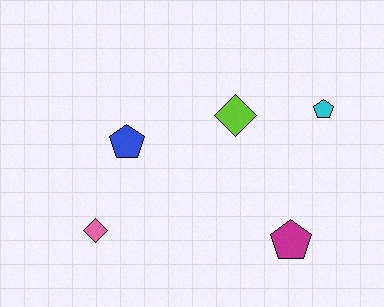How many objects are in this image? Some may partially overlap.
There are 5 objects.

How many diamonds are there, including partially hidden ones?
There are 2 diamonds.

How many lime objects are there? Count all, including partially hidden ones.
There is 1 lime object.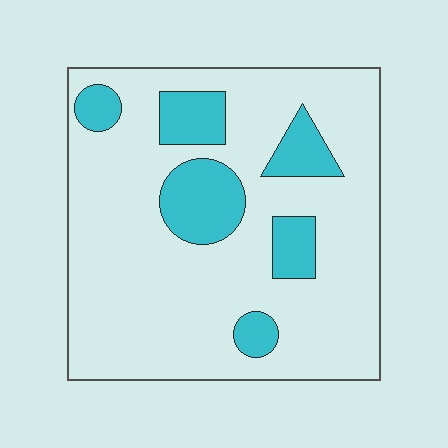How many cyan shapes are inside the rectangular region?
6.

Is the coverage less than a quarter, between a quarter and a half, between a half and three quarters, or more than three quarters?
Less than a quarter.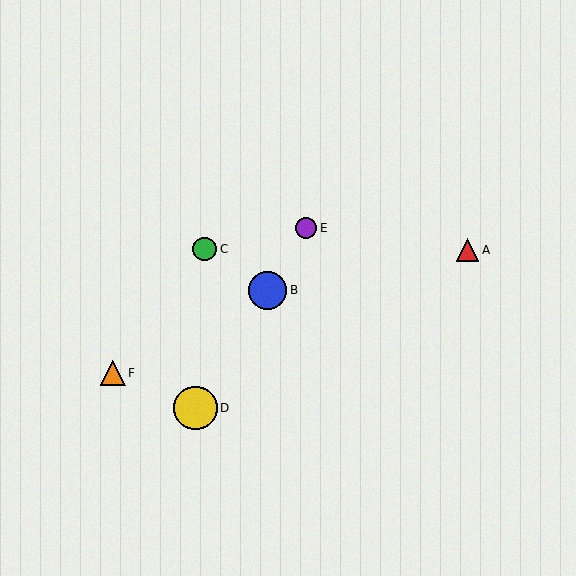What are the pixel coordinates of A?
Object A is at (467, 250).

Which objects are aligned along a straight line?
Objects B, D, E are aligned along a straight line.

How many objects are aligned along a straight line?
3 objects (B, D, E) are aligned along a straight line.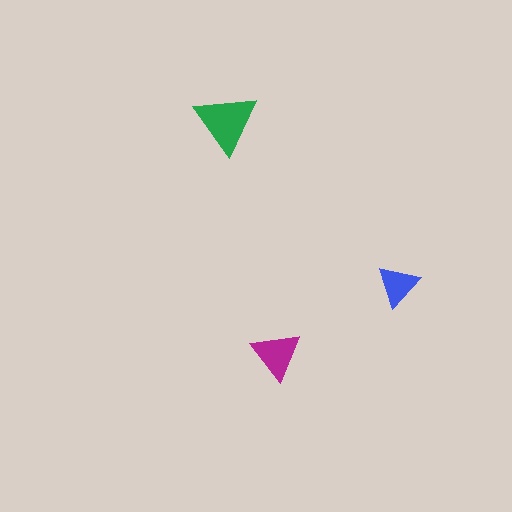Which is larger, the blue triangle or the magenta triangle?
The magenta one.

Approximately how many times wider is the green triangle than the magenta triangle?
About 1.5 times wider.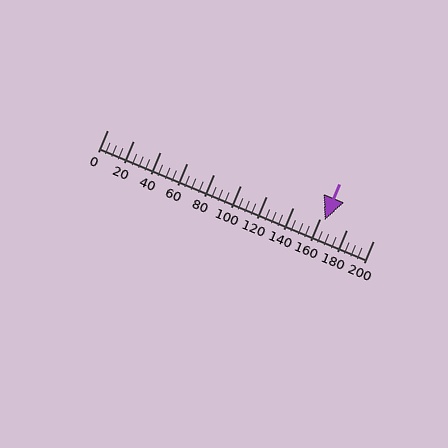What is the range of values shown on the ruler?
The ruler shows values from 0 to 200.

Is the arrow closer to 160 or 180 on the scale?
The arrow is closer to 160.